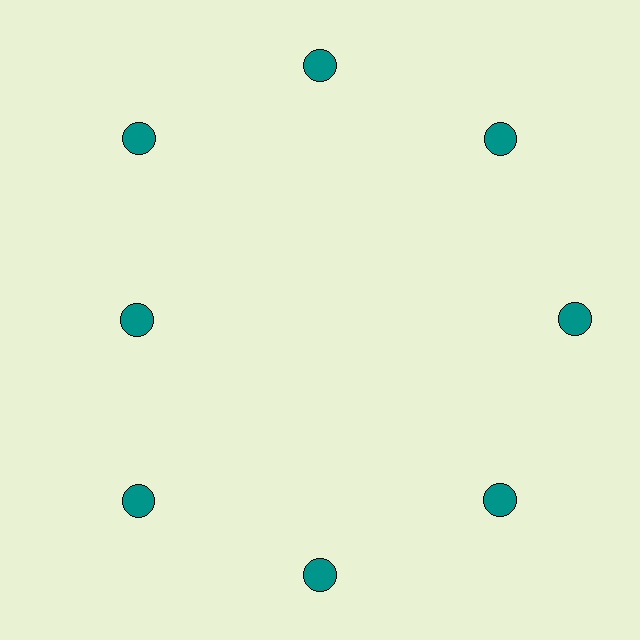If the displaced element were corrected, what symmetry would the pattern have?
It would have 8-fold rotational symmetry — the pattern would map onto itself every 45 degrees.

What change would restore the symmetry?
The symmetry would be restored by moving it outward, back onto the ring so that all 8 circles sit at equal angles and equal distance from the center.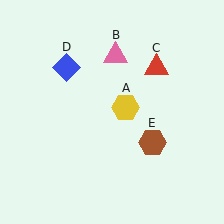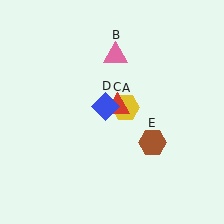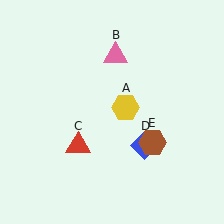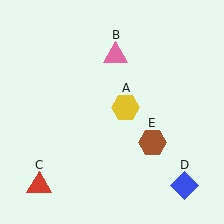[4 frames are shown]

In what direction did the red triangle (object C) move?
The red triangle (object C) moved down and to the left.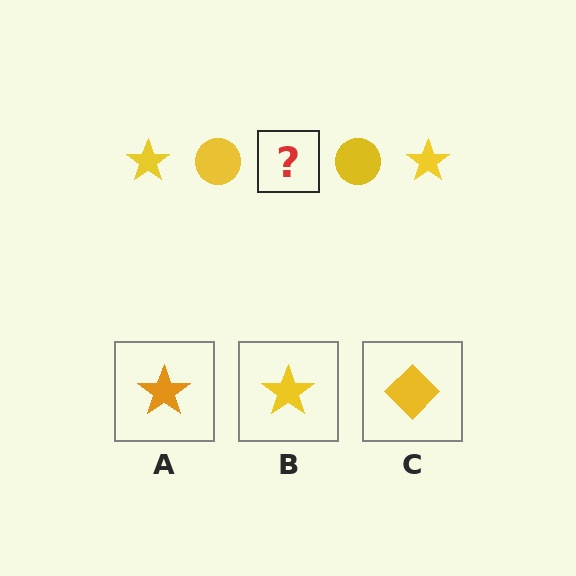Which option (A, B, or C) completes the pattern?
B.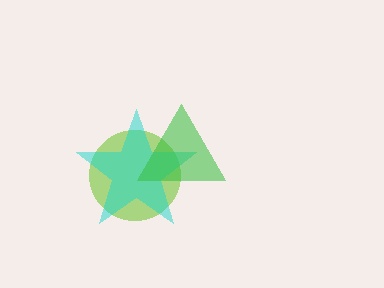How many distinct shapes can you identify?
There are 3 distinct shapes: a lime circle, a cyan star, a green triangle.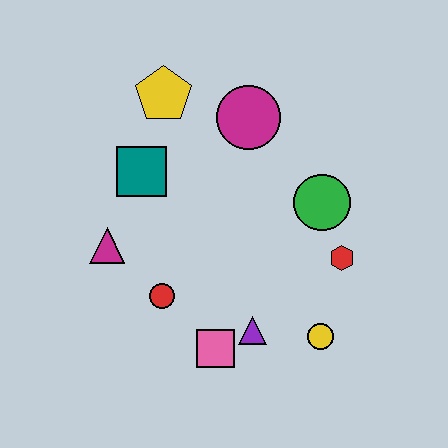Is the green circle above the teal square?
No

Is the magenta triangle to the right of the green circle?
No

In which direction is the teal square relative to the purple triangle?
The teal square is above the purple triangle.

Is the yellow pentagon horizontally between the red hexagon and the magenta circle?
No